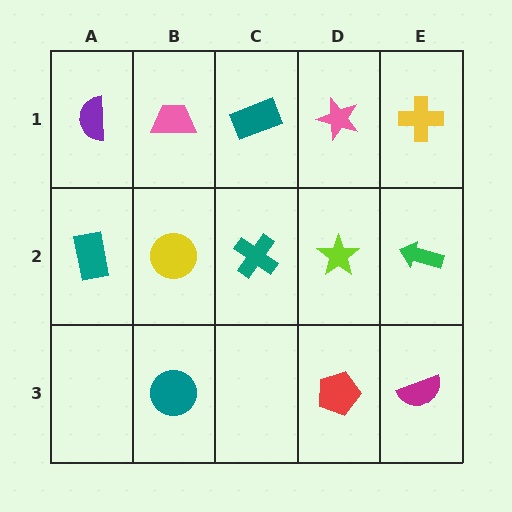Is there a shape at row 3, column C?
No, that cell is empty.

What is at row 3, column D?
A red pentagon.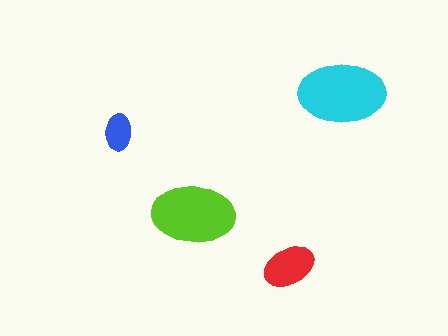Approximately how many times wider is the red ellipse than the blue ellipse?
About 1.5 times wider.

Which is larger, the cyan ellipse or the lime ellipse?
The cyan one.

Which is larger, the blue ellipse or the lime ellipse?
The lime one.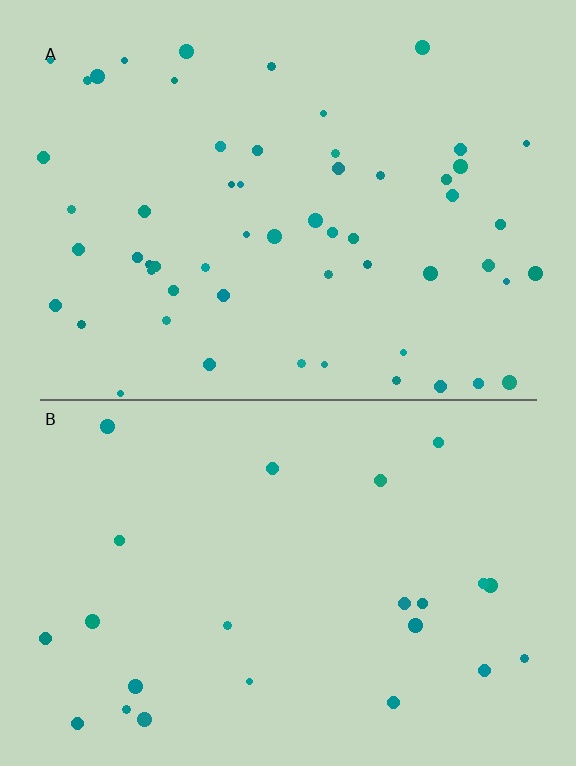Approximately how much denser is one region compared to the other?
Approximately 2.4× — region A over region B.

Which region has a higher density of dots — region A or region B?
A (the top).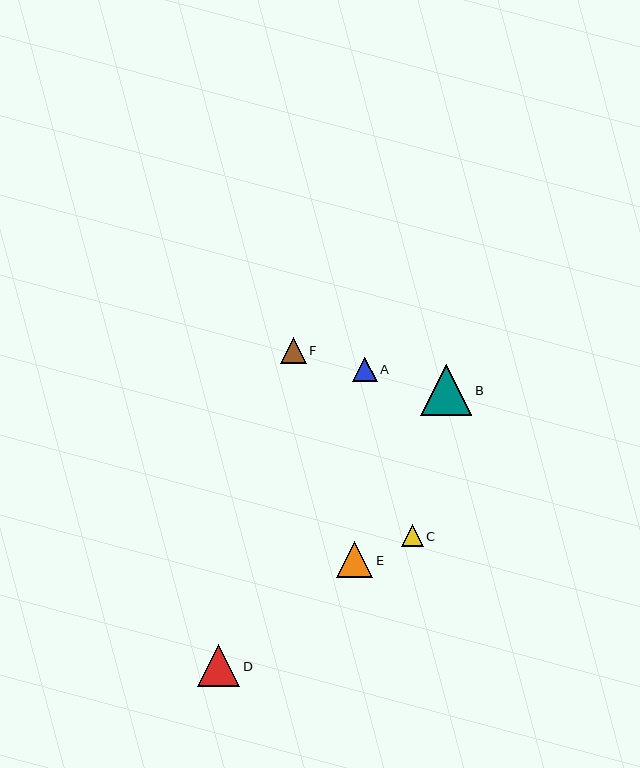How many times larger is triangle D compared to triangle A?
Triangle D is approximately 1.7 times the size of triangle A.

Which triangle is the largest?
Triangle B is the largest with a size of approximately 51 pixels.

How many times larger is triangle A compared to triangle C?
Triangle A is approximately 1.2 times the size of triangle C.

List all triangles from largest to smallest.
From largest to smallest: B, D, E, F, A, C.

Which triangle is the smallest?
Triangle C is the smallest with a size of approximately 21 pixels.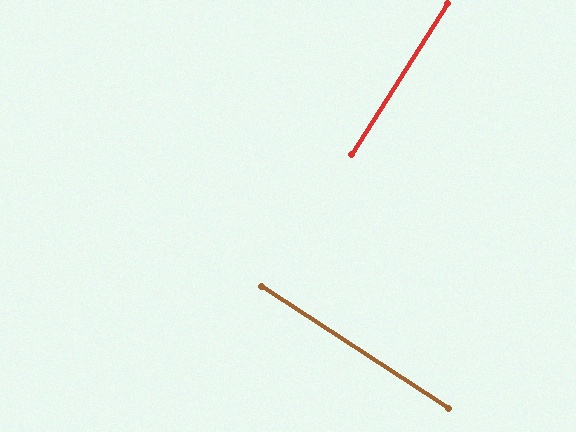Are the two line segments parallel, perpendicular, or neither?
Perpendicular — they meet at approximately 89°.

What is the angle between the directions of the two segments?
Approximately 89 degrees.